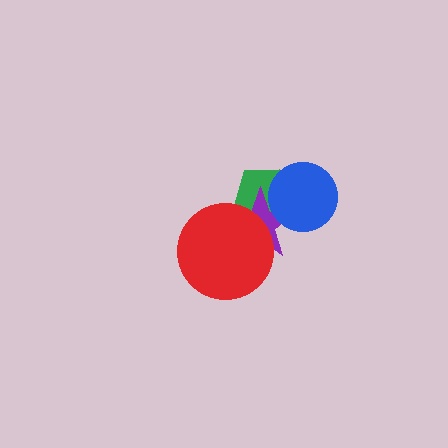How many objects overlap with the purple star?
3 objects overlap with the purple star.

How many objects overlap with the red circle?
2 objects overlap with the red circle.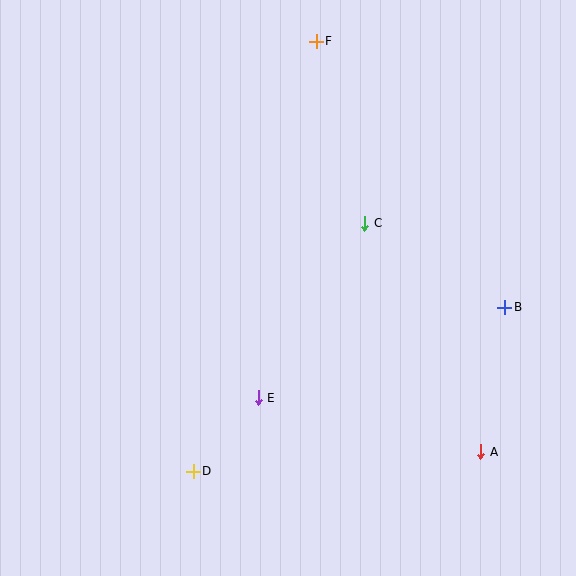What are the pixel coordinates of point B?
Point B is at (505, 307).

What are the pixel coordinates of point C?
Point C is at (365, 223).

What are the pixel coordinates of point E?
Point E is at (258, 398).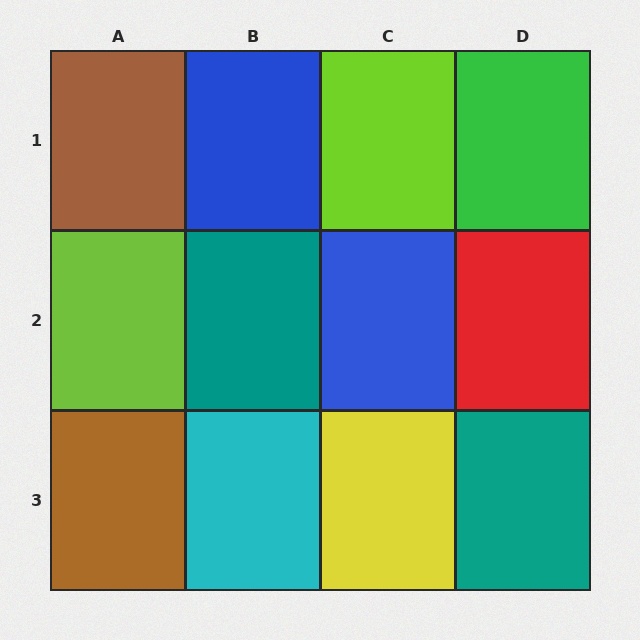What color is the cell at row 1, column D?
Green.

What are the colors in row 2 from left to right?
Lime, teal, blue, red.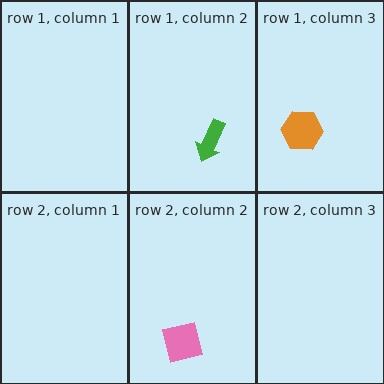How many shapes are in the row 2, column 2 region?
1.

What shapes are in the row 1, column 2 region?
The green arrow.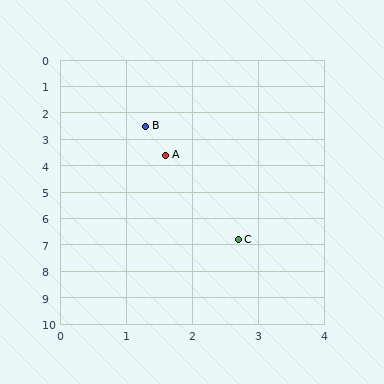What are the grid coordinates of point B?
Point B is at approximately (1.3, 2.5).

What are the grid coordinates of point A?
Point A is at approximately (1.6, 3.6).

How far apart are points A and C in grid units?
Points A and C are about 3.4 grid units apart.